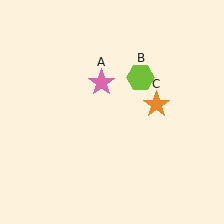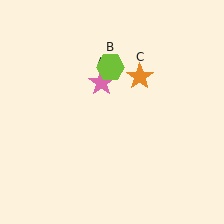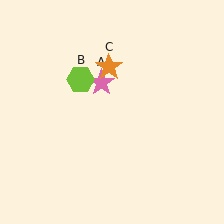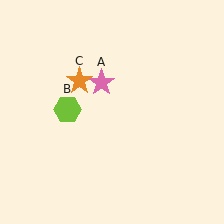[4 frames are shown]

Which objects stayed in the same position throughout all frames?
Pink star (object A) remained stationary.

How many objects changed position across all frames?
2 objects changed position: lime hexagon (object B), orange star (object C).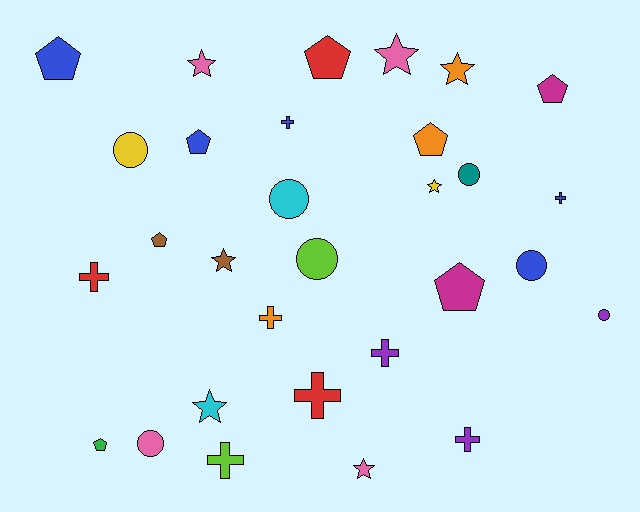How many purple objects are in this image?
There are 3 purple objects.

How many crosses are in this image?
There are 8 crosses.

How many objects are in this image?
There are 30 objects.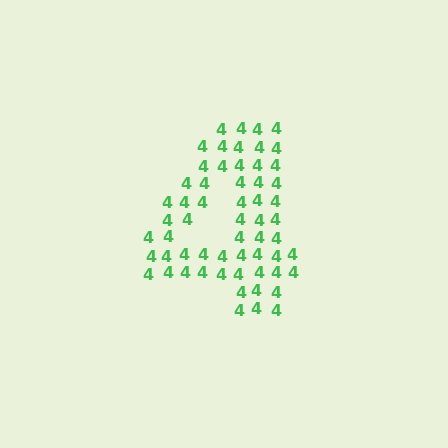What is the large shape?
The large shape is the digit 4.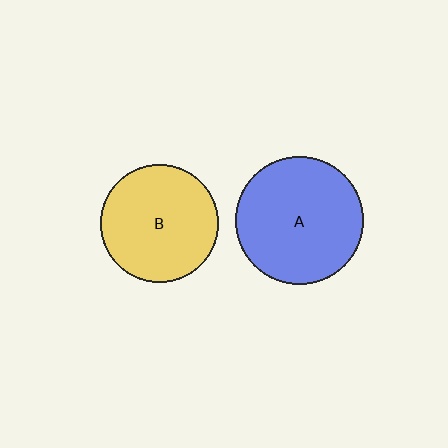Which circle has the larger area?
Circle A (blue).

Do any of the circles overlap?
No, none of the circles overlap.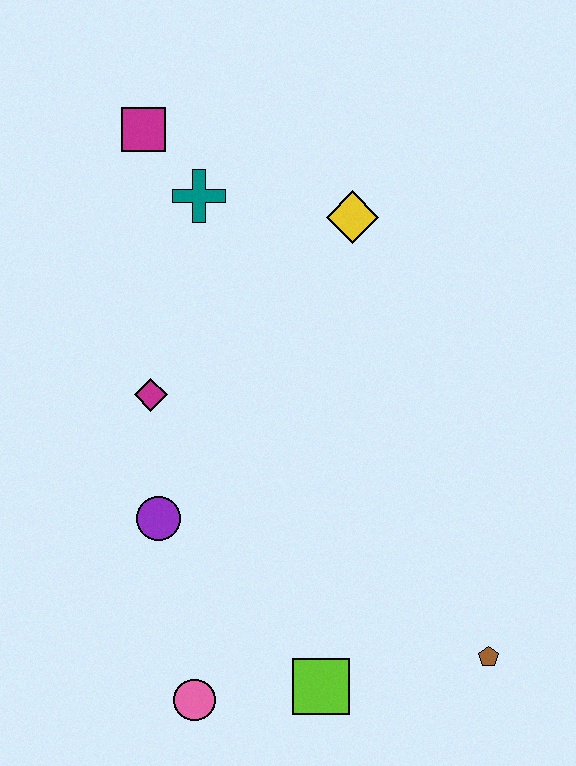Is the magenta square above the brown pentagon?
Yes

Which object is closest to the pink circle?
The lime square is closest to the pink circle.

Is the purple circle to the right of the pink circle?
No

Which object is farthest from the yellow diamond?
The pink circle is farthest from the yellow diamond.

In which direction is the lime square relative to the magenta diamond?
The lime square is below the magenta diamond.